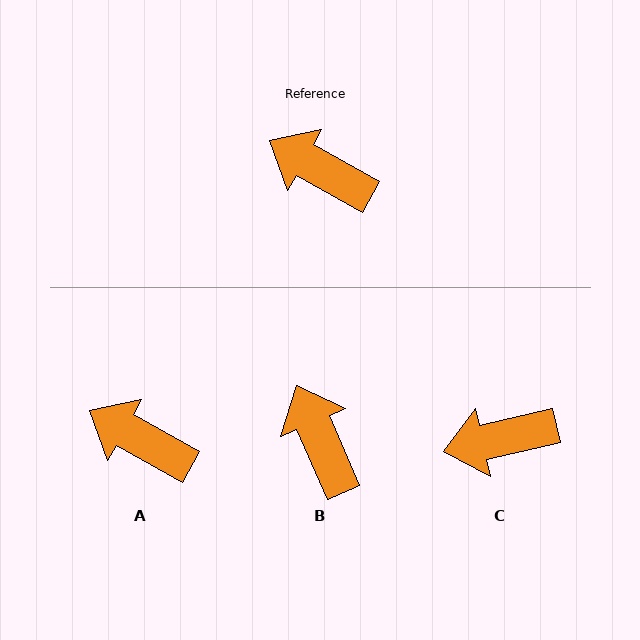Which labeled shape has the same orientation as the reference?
A.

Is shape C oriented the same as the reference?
No, it is off by about 42 degrees.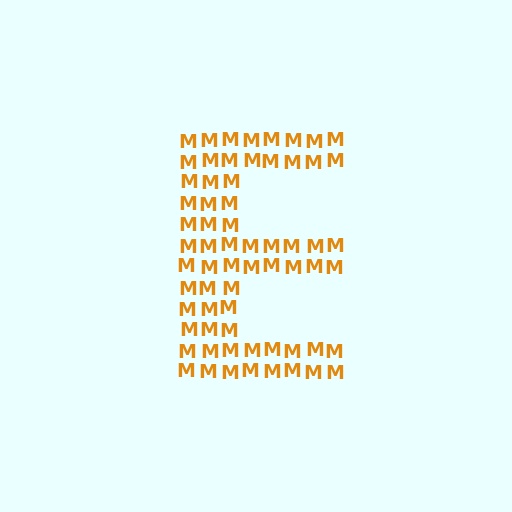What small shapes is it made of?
It is made of small letter M's.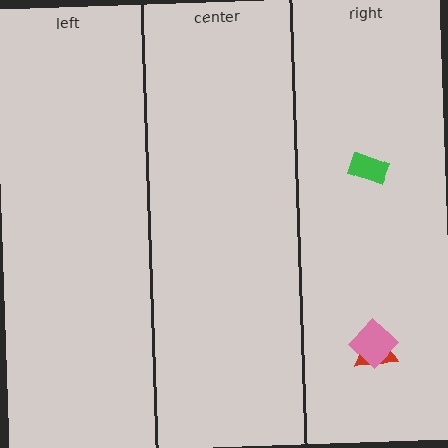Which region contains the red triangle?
The right region.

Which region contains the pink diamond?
The right region.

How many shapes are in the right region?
3.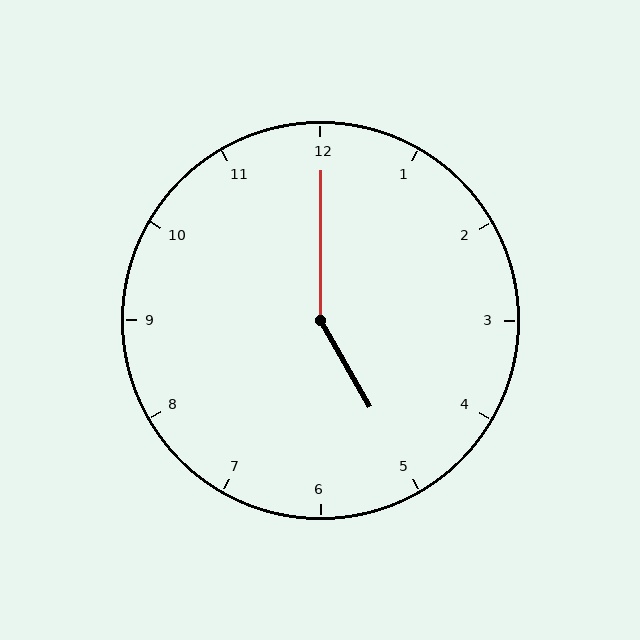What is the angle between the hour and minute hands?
Approximately 150 degrees.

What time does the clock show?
5:00.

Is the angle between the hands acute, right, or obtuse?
It is obtuse.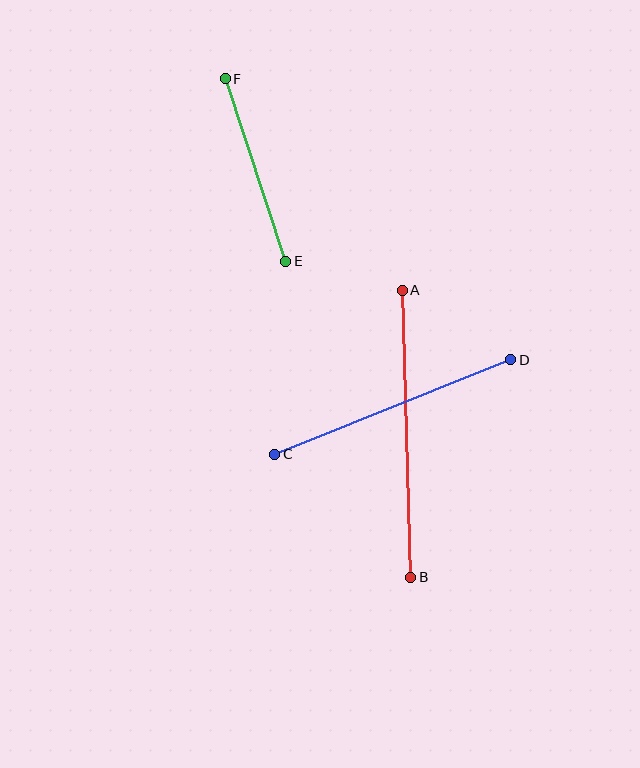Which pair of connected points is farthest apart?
Points A and B are farthest apart.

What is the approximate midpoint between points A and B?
The midpoint is at approximately (407, 434) pixels.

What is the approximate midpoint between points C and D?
The midpoint is at approximately (393, 407) pixels.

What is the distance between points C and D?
The distance is approximately 254 pixels.